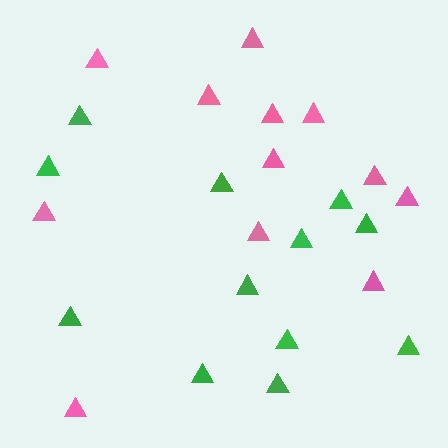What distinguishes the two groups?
There are 2 groups: one group of pink triangles (12) and one group of green triangles (12).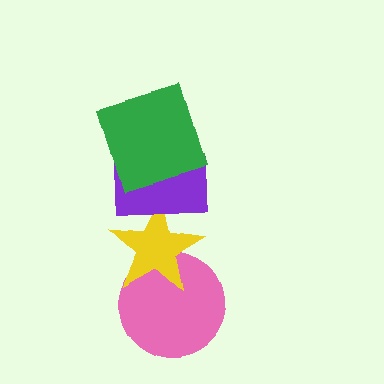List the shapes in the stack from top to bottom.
From top to bottom: the green square, the purple rectangle, the yellow star, the pink circle.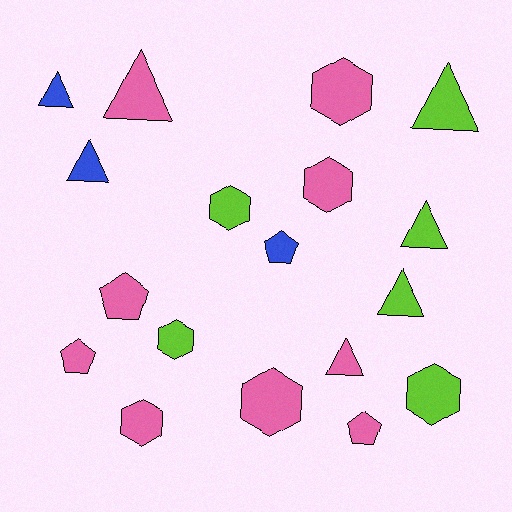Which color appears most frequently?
Pink, with 9 objects.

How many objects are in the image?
There are 18 objects.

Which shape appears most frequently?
Triangle, with 7 objects.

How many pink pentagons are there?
There are 3 pink pentagons.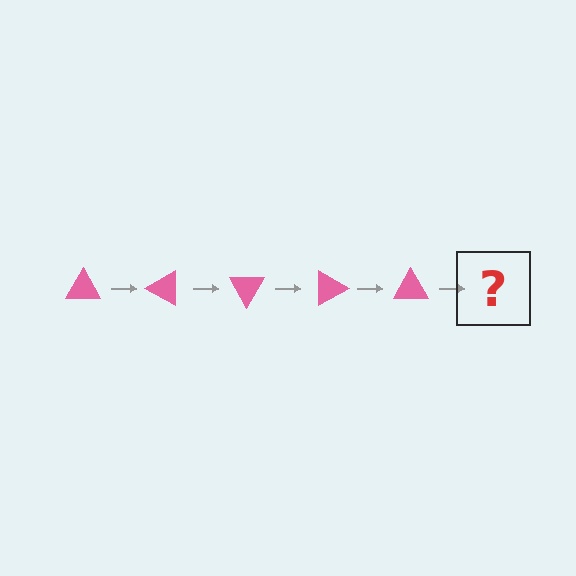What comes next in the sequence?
The next element should be a pink triangle rotated 150 degrees.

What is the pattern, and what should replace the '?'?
The pattern is that the triangle rotates 30 degrees each step. The '?' should be a pink triangle rotated 150 degrees.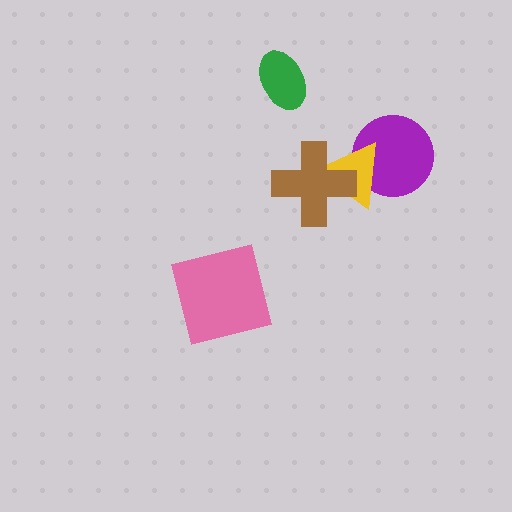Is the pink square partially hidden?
No, no other shape covers it.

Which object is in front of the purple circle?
The yellow triangle is in front of the purple circle.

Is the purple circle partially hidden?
Yes, it is partially covered by another shape.